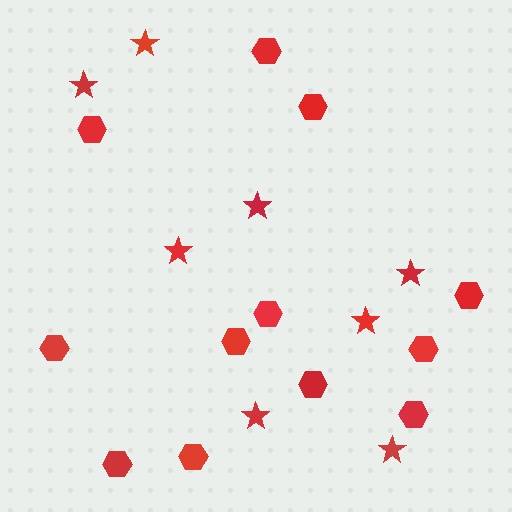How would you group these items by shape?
There are 2 groups: one group of hexagons (12) and one group of stars (8).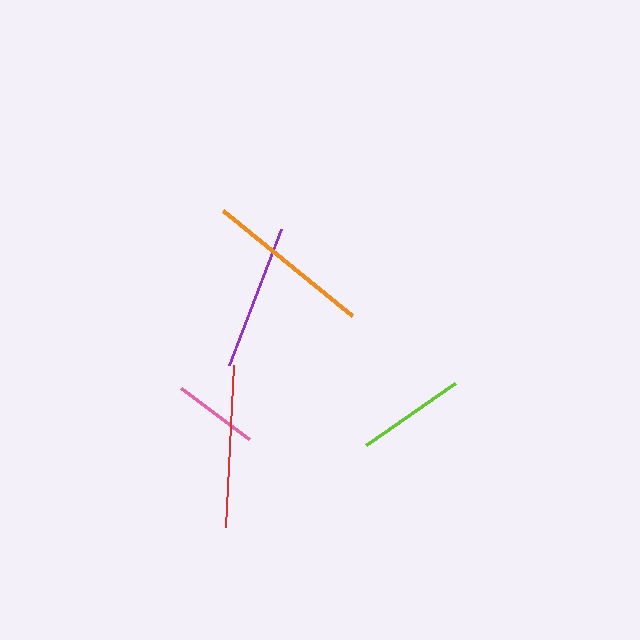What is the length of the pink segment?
The pink segment is approximately 85 pixels long.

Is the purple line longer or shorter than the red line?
The red line is longer than the purple line.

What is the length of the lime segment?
The lime segment is approximately 109 pixels long.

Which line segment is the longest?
The orange line is the longest at approximately 167 pixels.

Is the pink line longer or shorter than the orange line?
The orange line is longer than the pink line.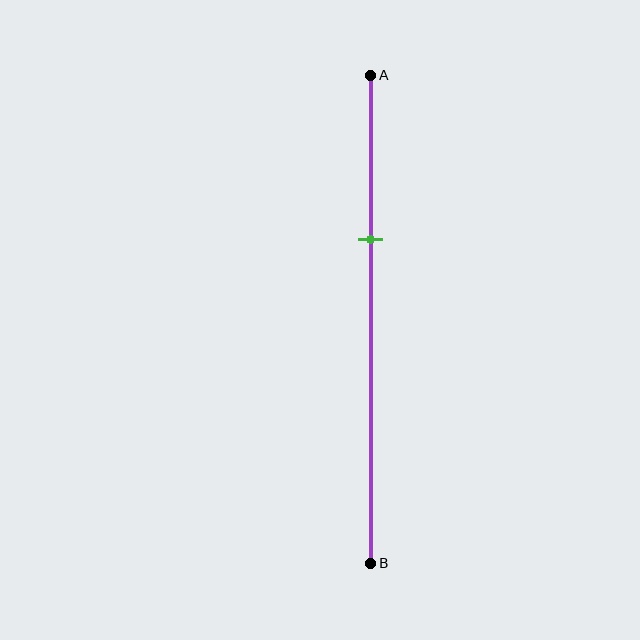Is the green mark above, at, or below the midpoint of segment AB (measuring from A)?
The green mark is above the midpoint of segment AB.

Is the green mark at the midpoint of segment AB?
No, the mark is at about 35% from A, not at the 50% midpoint.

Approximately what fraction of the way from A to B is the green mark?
The green mark is approximately 35% of the way from A to B.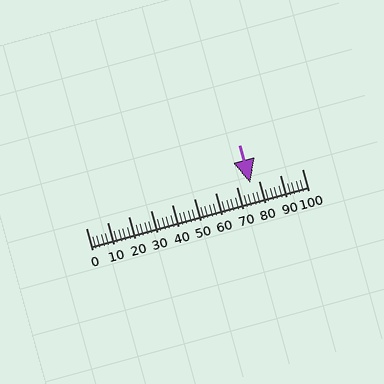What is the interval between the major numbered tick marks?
The major tick marks are spaced 10 units apart.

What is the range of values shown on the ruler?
The ruler shows values from 0 to 100.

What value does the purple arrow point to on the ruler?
The purple arrow points to approximately 76.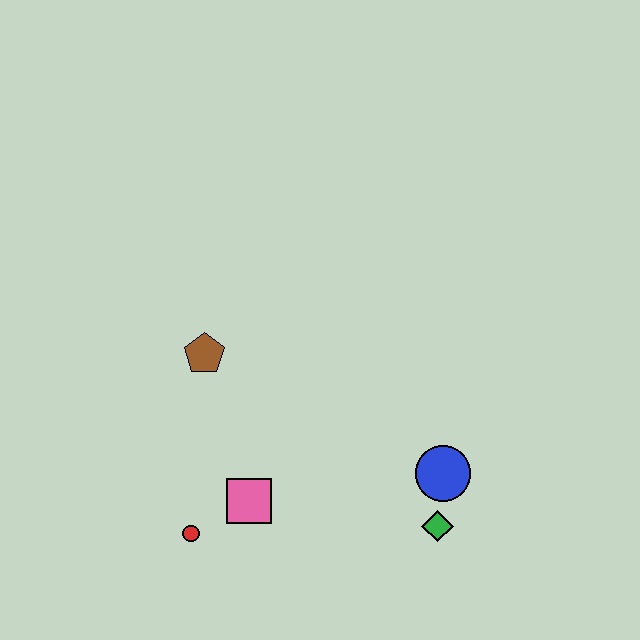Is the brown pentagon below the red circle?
No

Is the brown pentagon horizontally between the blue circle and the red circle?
Yes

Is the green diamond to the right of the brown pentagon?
Yes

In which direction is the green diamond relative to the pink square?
The green diamond is to the right of the pink square.